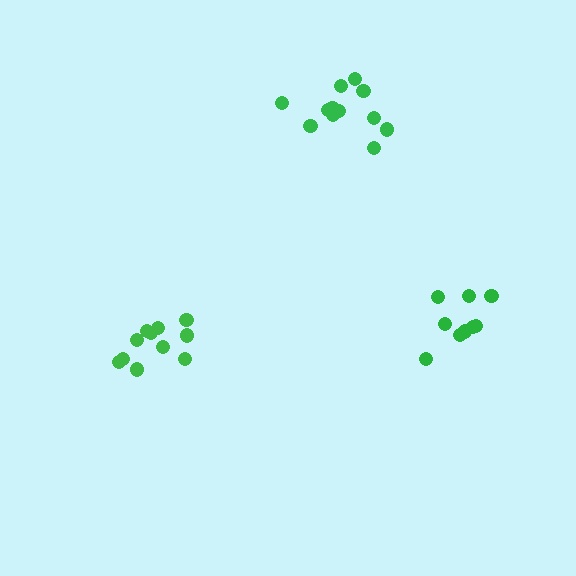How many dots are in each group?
Group 1: 12 dots, Group 2: 9 dots, Group 3: 11 dots (32 total).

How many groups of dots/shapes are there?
There are 3 groups.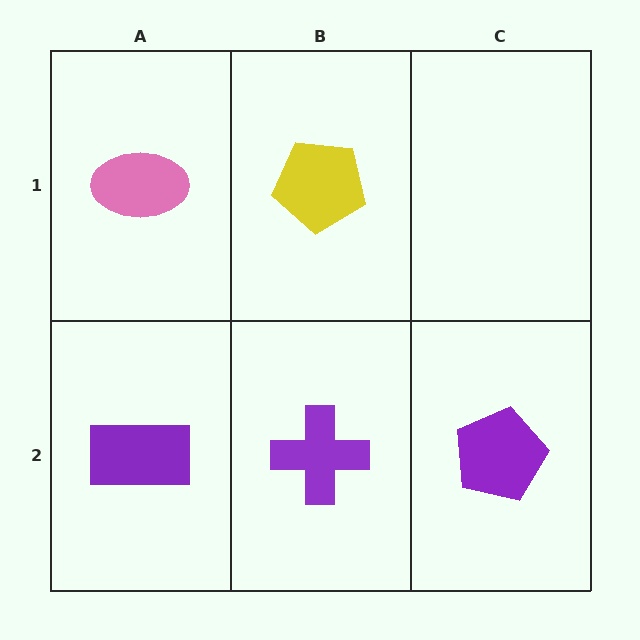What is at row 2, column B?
A purple cross.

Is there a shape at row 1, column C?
No, that cell is empty.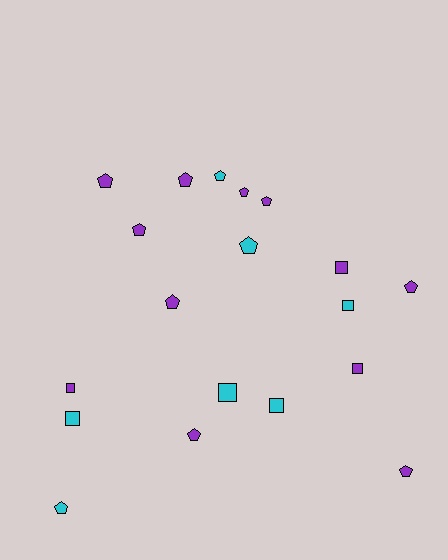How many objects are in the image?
There are 19 objects.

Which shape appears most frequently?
Pentagon, with 12 objects.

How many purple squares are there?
There are 3 purple squares.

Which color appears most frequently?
Purple, with 12 objects.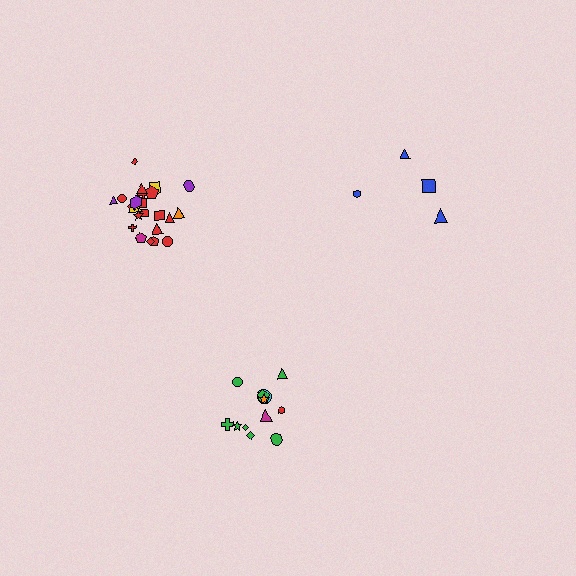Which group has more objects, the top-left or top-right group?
The top-left group.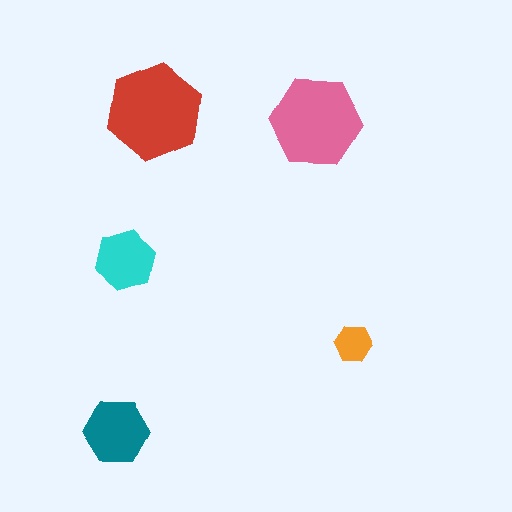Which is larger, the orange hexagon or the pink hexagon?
The pink one.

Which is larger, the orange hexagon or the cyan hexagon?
The cyan one.